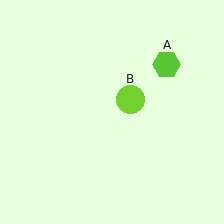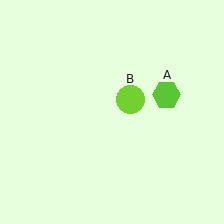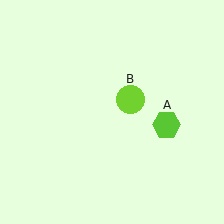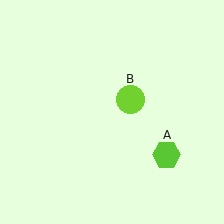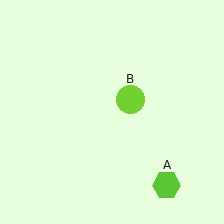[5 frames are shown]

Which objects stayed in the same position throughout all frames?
Lime circle (object B) remained stationary.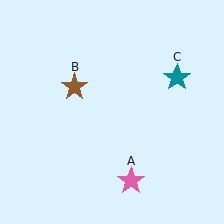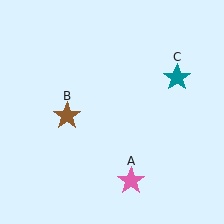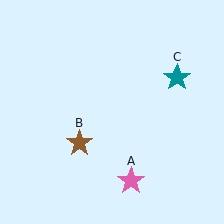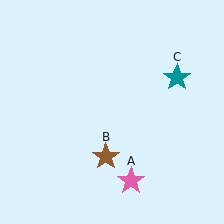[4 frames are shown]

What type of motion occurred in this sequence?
The brown star (object B) rotated counterclockwise around the center of the scene.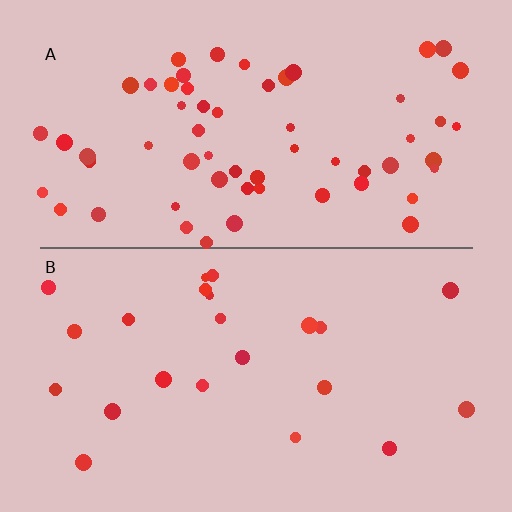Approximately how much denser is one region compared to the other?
Approximately 2.7× — region A over region B.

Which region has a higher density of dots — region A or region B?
A (the top).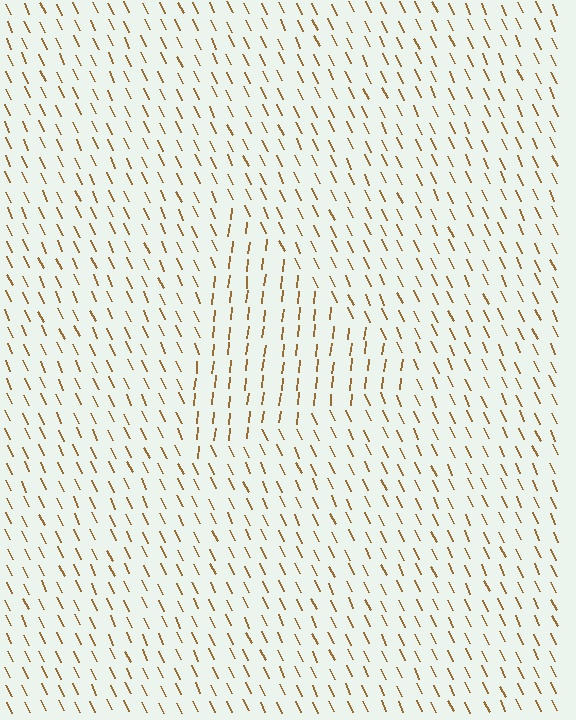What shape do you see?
I see a triangle.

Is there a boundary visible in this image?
Yes, there is a texture boundary formed by a change in line orientation.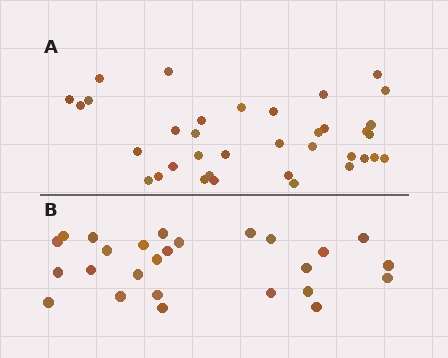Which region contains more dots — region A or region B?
Region A (the top region) has more dots.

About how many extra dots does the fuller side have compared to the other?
Region A has roughly 10 or so more dots than region B.